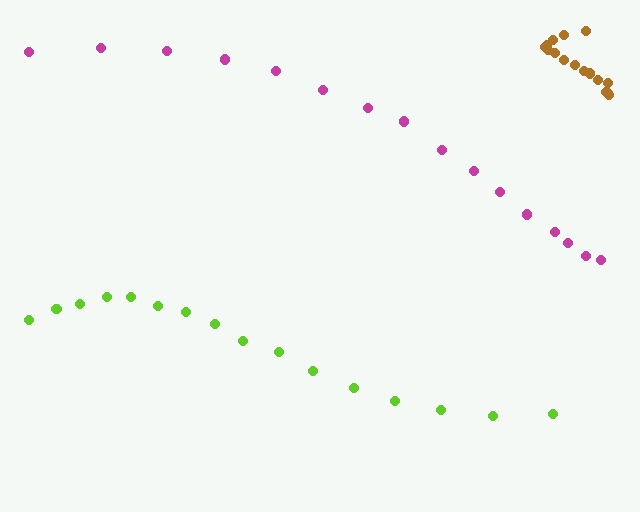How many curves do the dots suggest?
There are 3 distinct paths.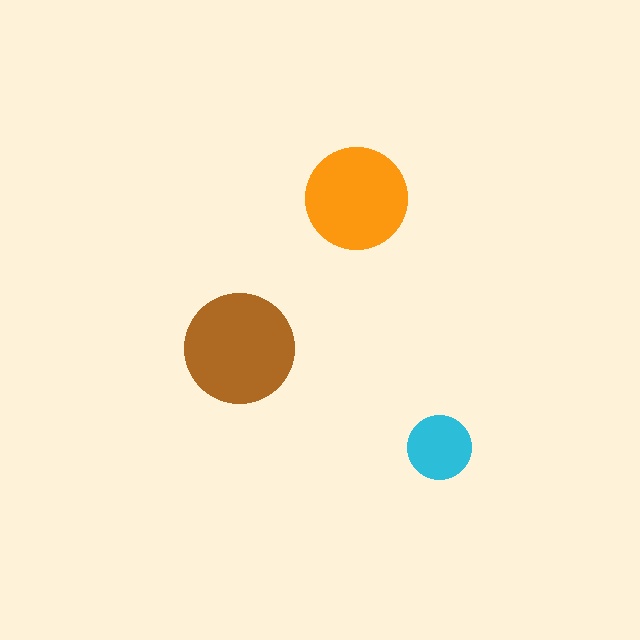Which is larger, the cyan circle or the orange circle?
The orange one.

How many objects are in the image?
There are 3 objects in the image.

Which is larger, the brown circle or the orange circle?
The brown one.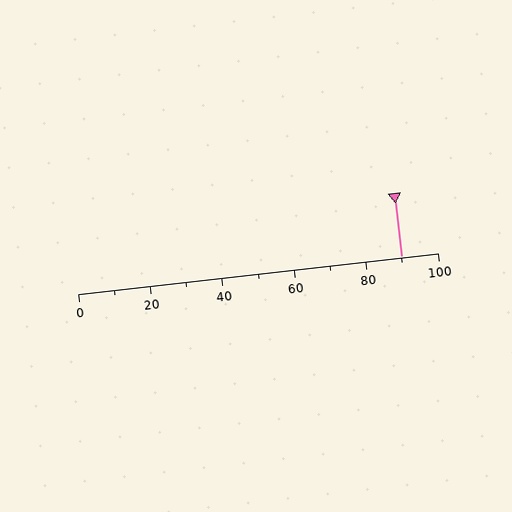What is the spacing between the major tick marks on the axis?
The major ticks are spaced 20 apart.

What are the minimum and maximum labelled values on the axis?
The axis runs from 0 to 100.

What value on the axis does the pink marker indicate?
The marker indicates approximately 90.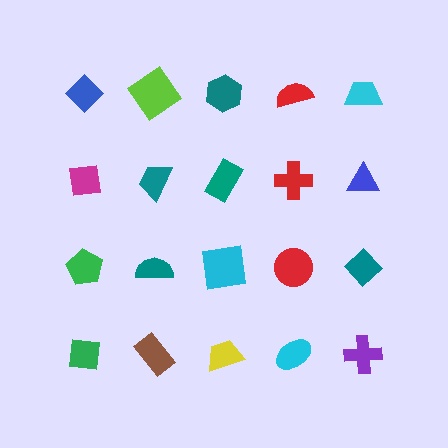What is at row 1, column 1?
A blue diamond.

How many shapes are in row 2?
5 shapes.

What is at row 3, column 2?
A teal semicircle.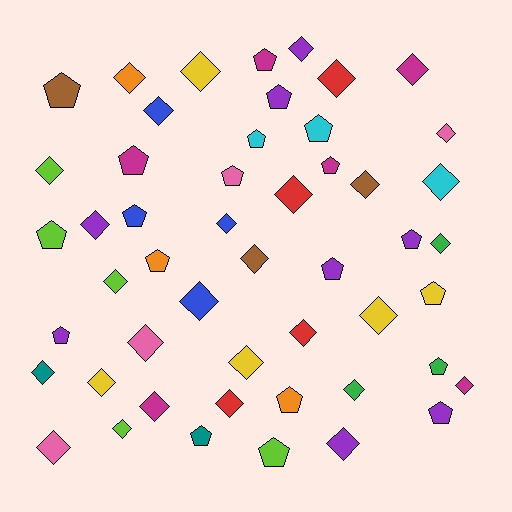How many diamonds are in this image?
There are 30 diamonds.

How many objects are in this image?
There are 50 objects.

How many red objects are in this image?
There are 4 red objects.